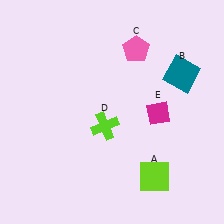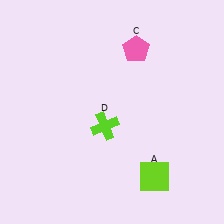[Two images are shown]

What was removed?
The teal square (B), the magenta diamond (E) were removed in Image 2.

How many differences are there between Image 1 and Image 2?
There are 2 differences between the two images.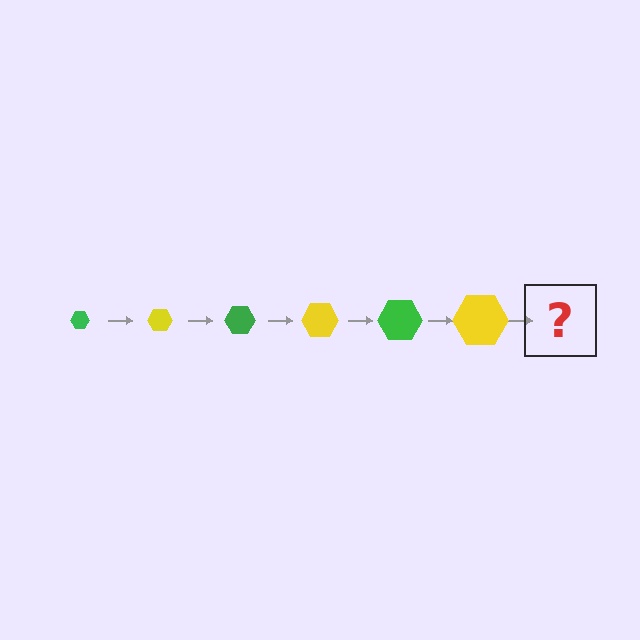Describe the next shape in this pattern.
It should be a green hexagon, larger than the previous one.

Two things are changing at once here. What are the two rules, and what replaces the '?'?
The two rules are that the hexagon grows larger each step and the color cycles through green and yellow. The '?' should be a green hexagon, larger than the previous one.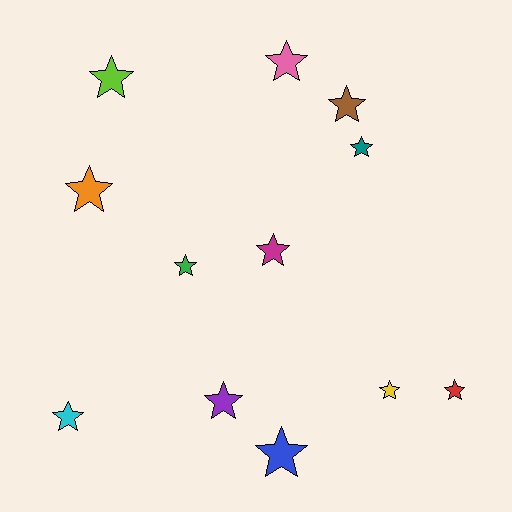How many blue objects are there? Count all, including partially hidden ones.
There is 1 blue object.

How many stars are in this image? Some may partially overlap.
There are 12 stars.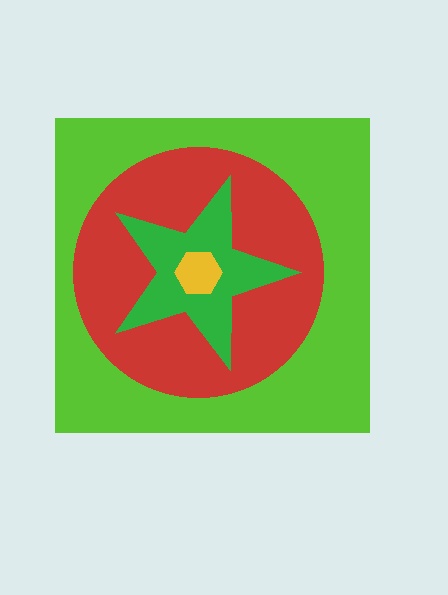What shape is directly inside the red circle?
The green star.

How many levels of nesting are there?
4.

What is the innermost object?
The yellow hexagon.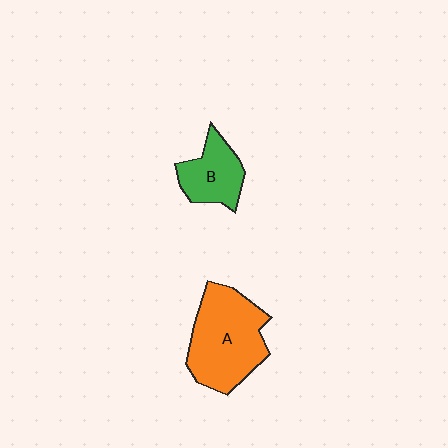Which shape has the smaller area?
Shape B (green).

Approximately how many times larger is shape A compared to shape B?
Approximately 1.9 times.